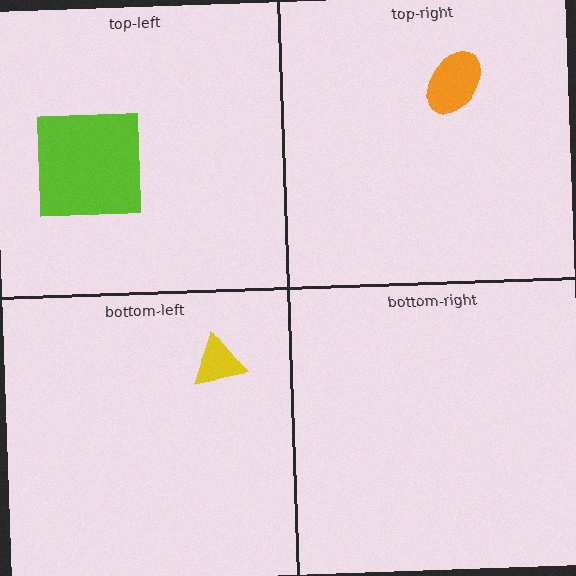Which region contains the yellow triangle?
The bottom-left region.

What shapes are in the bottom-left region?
The yellow triangle.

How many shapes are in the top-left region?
1.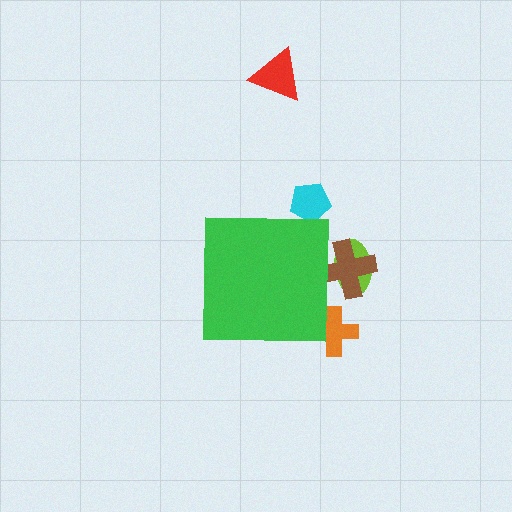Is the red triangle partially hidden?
No, the red triangle is fully visible.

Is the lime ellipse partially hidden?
Yes, the lime ellipse is partially hidden behind the green square.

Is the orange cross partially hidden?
Yes, the orange cross is partially hidden behind the green square.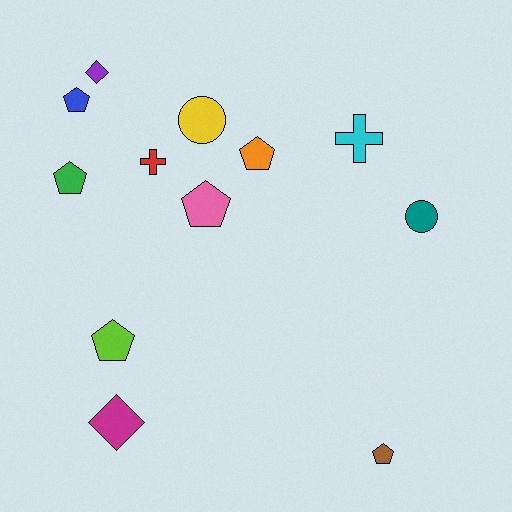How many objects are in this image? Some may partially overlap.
There are 12 objects.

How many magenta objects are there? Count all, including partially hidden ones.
There is 1 magenta object.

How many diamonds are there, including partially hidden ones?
There are 2 diamonds.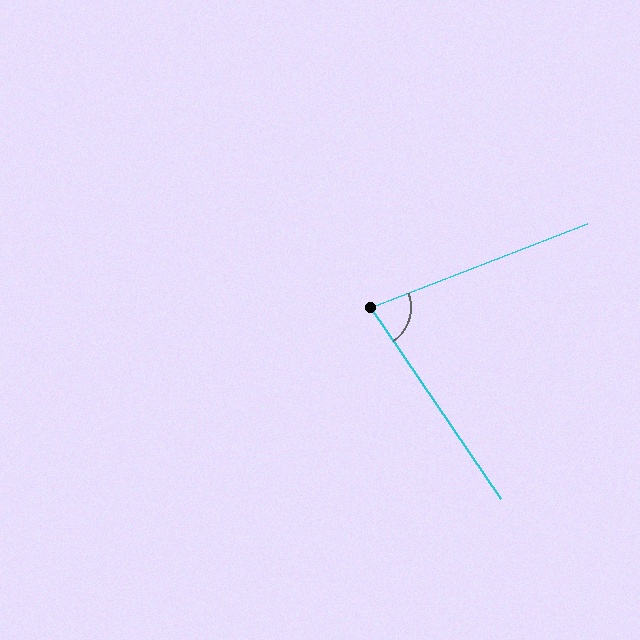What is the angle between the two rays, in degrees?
Approximately 77 degrees.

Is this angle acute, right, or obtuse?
It is acute.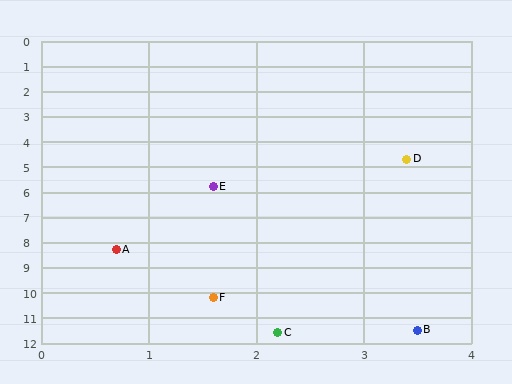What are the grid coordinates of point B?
Point B is at approximately (3.5, 11.5).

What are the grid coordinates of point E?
Point E is at approximately (1.6, 5.8).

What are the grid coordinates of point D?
Point D is at approximately (3.4, 4.7).